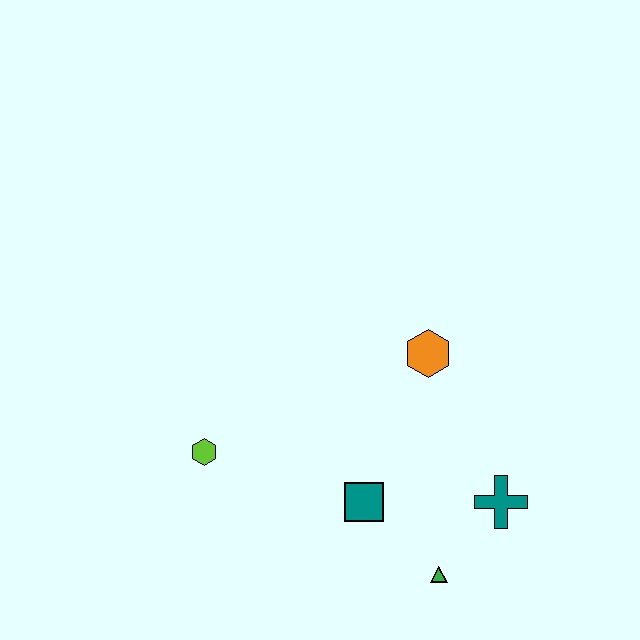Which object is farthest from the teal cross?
The lime hexagon is farthest from the teal cross.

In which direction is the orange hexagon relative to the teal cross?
The orange hexagon is above the teal cross.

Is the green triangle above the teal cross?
No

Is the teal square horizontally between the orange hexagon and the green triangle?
No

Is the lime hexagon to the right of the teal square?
No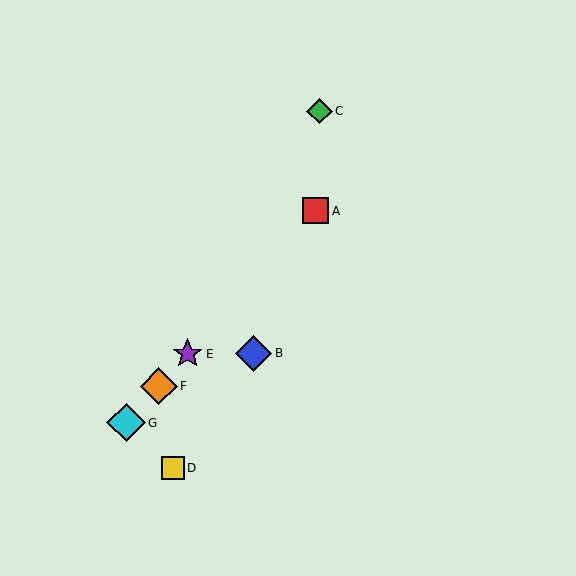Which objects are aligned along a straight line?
Objects A, E, F, G are aligned along a straight line.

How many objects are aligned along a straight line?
4 objects (A, E, F, G) are aligned along a straight line.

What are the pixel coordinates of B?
Object B is at (254, 353).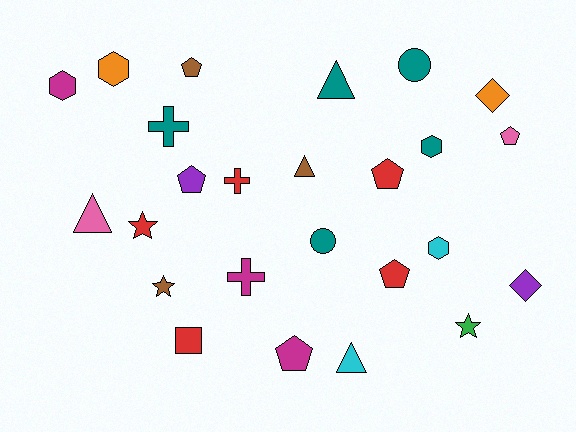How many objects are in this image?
There are 25 objects.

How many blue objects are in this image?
There are no blue objects.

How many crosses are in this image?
There are 3 crosses.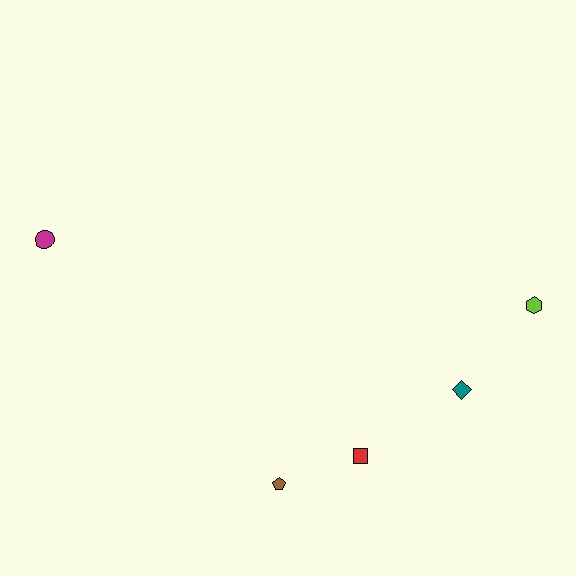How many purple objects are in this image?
There are no purple objects.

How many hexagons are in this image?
There is 1 hexagon.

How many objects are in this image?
There are 5 objects.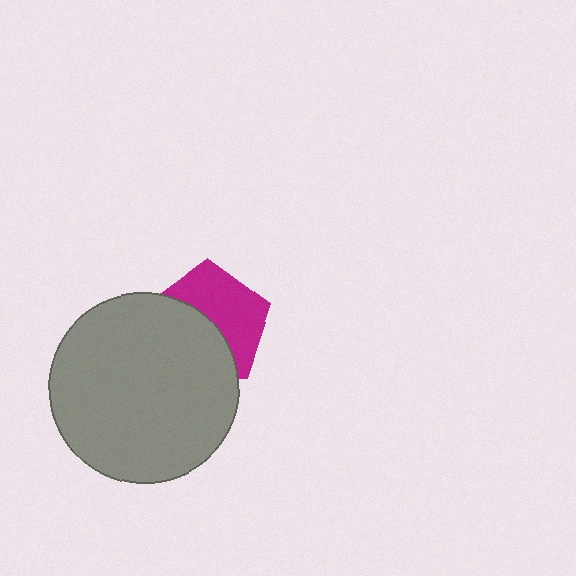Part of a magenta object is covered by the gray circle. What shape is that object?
It is a pentagon.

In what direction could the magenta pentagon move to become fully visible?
The magenta pentagon could move toward the upper-right. That would shift it out from behind the gray circle entirely.